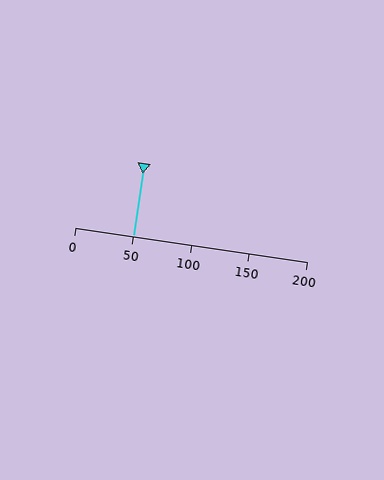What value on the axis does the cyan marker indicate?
The marker indicates approximately 50.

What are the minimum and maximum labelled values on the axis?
The axis runs from 0 to 200.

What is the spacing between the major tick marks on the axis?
The major ticks are spaced 50 apart.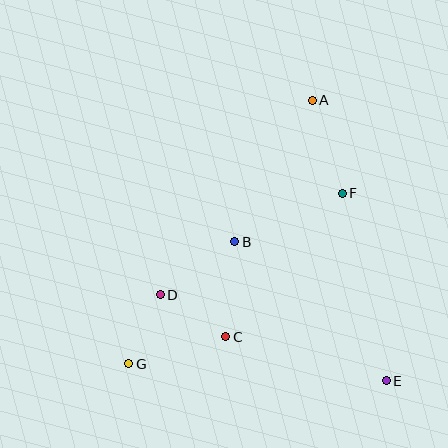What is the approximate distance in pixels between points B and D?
The distance between B and D is approximately 91 pixels.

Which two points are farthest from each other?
Points A and G are farthest from each other.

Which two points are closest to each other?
Points D and G are closest to each other.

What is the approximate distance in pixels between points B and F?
The distance between B and F is approximately 118 pixels.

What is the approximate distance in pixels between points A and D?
The distance between A and D is approximately 247 pixels.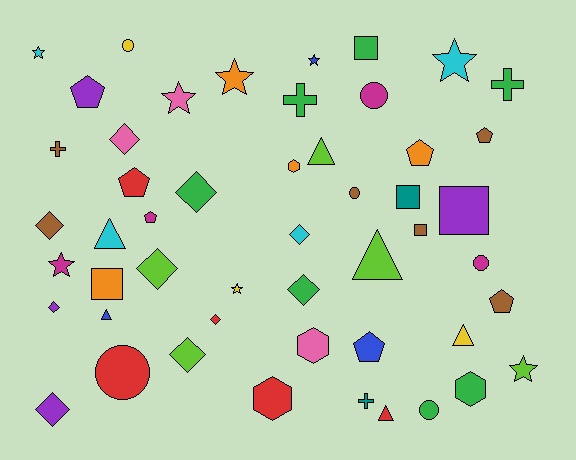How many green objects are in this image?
There are 7 green objects.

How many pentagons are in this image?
There are 7 pentagons.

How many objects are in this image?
There are 50 objects.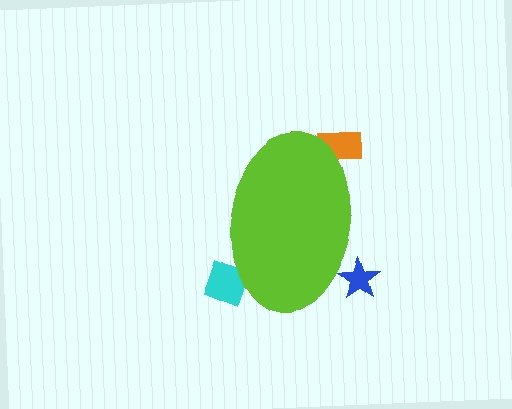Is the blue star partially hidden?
Yes, the blue star is partially hidden behind the lime ellipse.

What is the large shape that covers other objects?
A lime ellipse.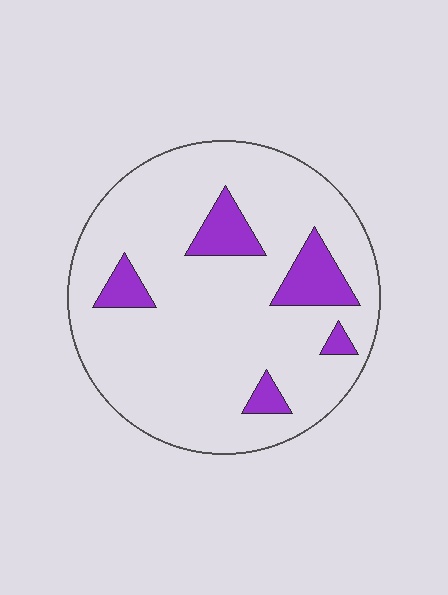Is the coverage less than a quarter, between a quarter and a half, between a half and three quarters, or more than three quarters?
Less than a quarter.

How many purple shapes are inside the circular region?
5.